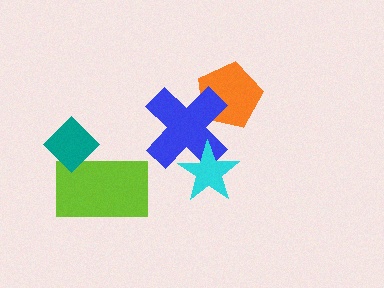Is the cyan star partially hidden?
No, no other shape covers it.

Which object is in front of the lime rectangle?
The teal diamond is in front of the lime rectangle.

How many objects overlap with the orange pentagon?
1 object overlaps with the orange pentagon.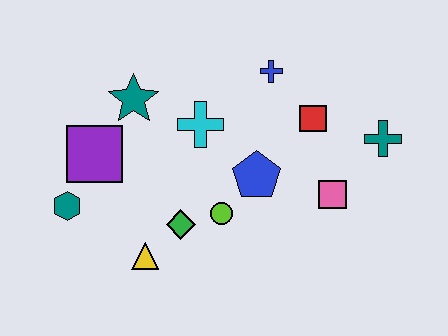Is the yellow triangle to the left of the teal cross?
Yes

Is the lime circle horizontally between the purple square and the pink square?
Yes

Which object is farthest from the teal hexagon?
The teal cross is farthest from the teal hexagon.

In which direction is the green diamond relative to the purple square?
The green diamond is to the right of the purple square.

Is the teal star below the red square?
No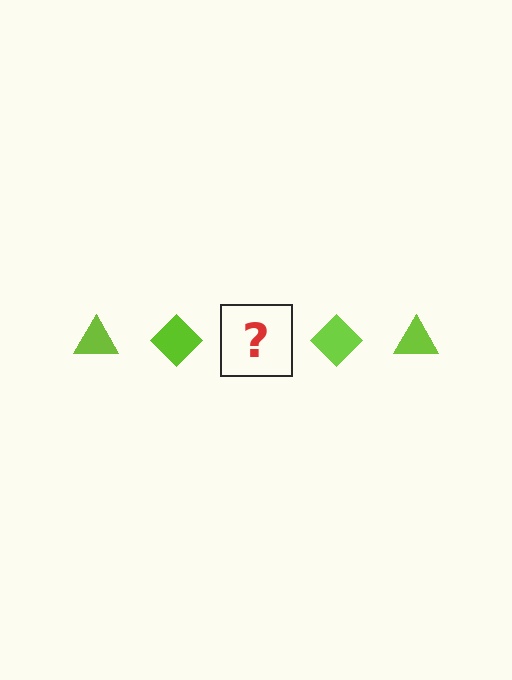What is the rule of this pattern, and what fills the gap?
The rule is that the pattern cycles through triangle, diamond shapes in lime. The gap should be filled with a lime triangle.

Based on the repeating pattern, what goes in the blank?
The blank should be a lime triangle.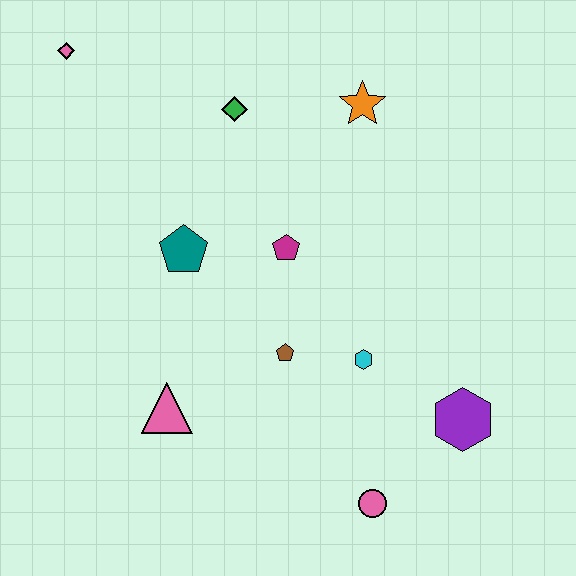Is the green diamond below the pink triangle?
No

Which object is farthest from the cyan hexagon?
The pink diamond is farthest from the cyan hexagon.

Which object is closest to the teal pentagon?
The magenta pentagon is closest to the teal pentagon.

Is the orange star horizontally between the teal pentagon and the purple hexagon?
Yes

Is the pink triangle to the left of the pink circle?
Yes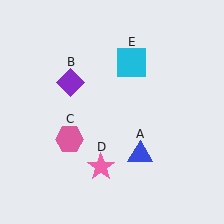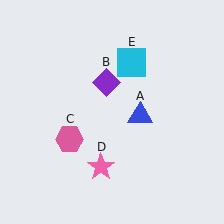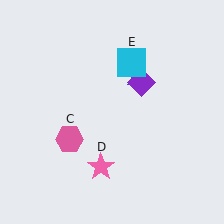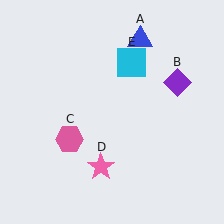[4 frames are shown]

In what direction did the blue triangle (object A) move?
The blue triangle (object A) moved up.